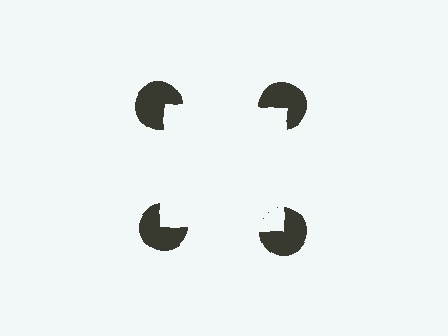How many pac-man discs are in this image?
There are 4 — one at each vertex of the illusory square.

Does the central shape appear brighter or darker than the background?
It typically appears slightly brighter than the background, even though no actual brightness change is drawn.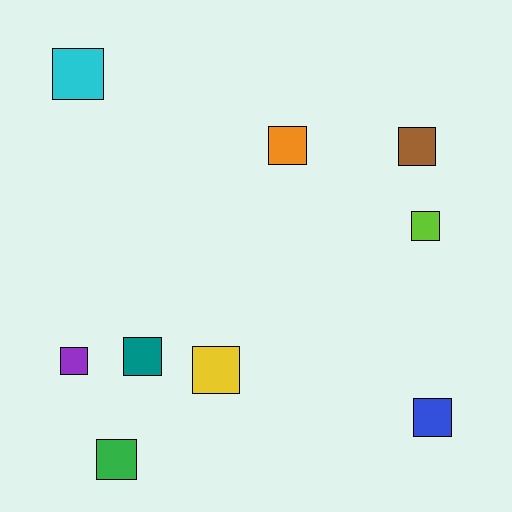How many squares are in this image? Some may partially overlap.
There are 9 squares.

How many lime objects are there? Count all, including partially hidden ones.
There is 1 lime object.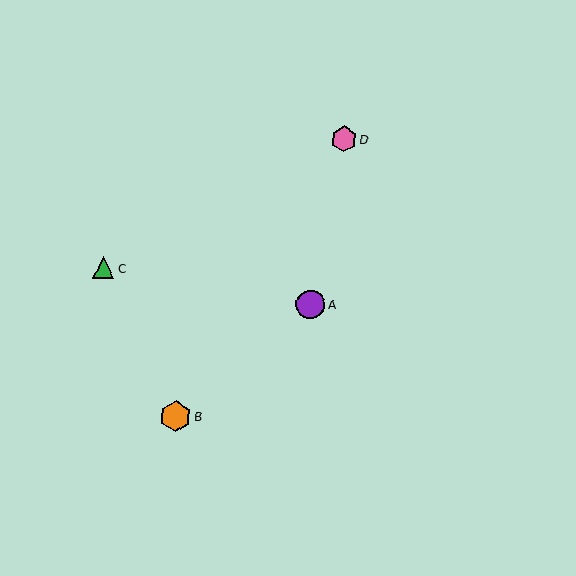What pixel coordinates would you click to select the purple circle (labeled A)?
Click at (311, 304) to select the purple circle A.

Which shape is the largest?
The orange hexagon (labeled B) is the largest.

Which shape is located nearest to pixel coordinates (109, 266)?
The green triangle (labeled C) at (104, 268) is nearest to that location.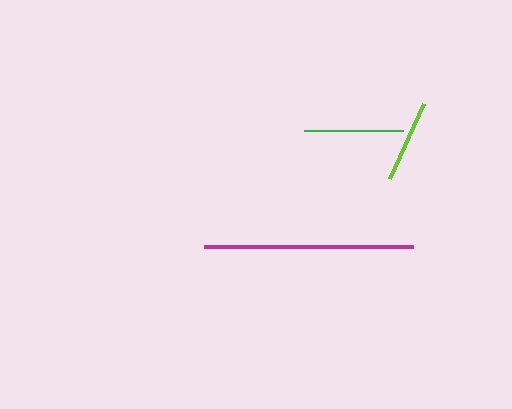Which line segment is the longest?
The magenta line is the longest at approximately 209 pixels.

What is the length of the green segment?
The green segment is approximately 99 pixels long.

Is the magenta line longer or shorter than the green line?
The magenta line is longer than the green line.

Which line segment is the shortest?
The lime line is the shortest at approximately 82 pixels.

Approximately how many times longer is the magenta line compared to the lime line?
The magenta line is approximately 2.5 times the length of the lime line.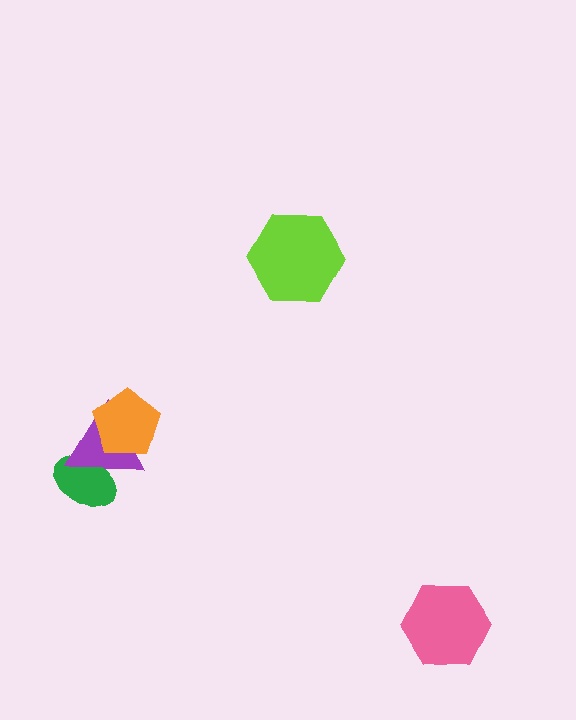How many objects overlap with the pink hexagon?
0 objects overlap with the pink hexagon.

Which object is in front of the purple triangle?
The orange pentagon is in front of the purple triangle.